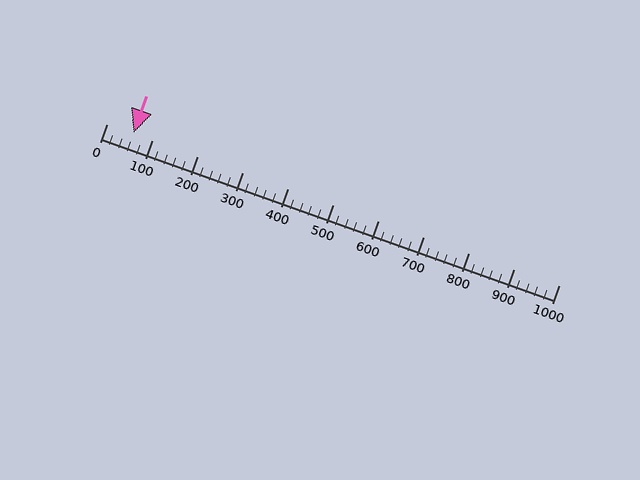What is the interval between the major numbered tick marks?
The major tick marks are spaced 100 units apart.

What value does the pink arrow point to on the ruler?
The pink arrow points to approximately 60.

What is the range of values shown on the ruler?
The ruler shows values from 0 to 1000.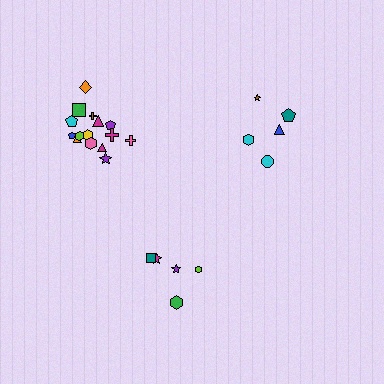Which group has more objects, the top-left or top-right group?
The top-left group.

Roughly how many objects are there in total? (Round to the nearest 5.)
Roughly 25 objects in total.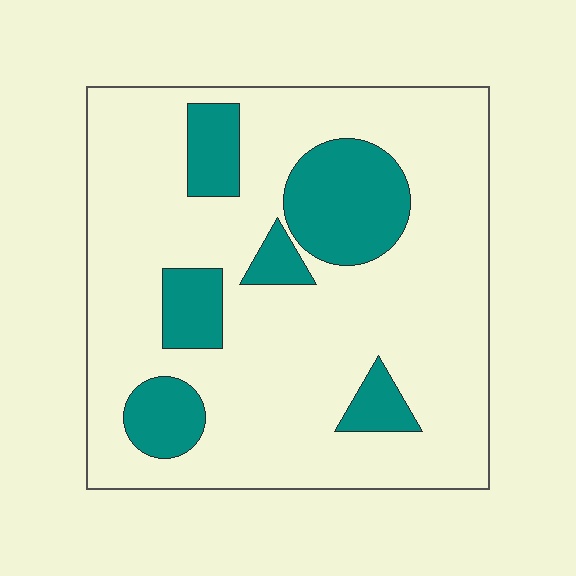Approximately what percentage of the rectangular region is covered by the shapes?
Approximately 20%.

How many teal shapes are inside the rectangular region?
6.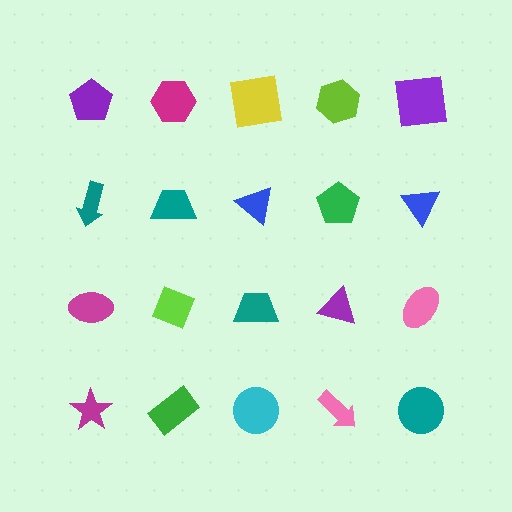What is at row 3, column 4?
A purple triangle.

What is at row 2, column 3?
A blue triangle.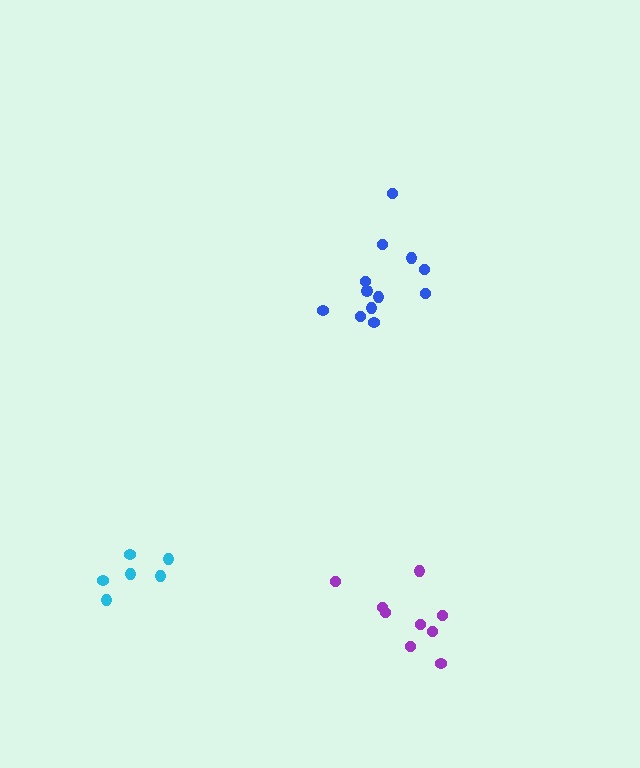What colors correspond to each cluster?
The clusters are colored: blue, cyan, purple.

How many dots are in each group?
Group 1: 12 dots, Group 2: 6 dots, Group 3: 9 dots (27 total).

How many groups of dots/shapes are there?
There are 3 groups.